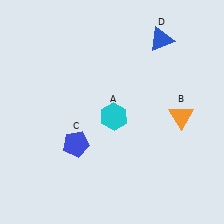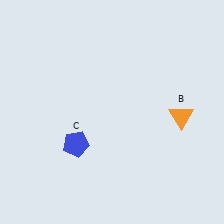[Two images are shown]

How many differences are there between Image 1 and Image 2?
There are 2 differences between the two images.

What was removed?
The blue triangle (D), the cyan hexagon (A) were removed in Image 2.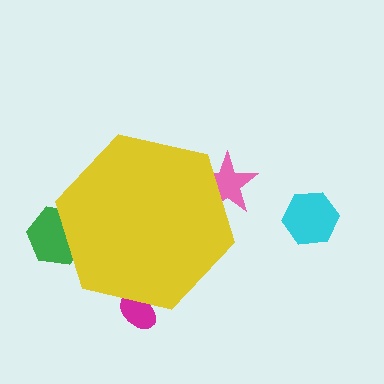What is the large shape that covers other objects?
A yellow hexagon.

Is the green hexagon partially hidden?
Yes, the green hexagon is partially hidden behind the yellow hexagon.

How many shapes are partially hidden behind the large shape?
3 shapes are partially hidden.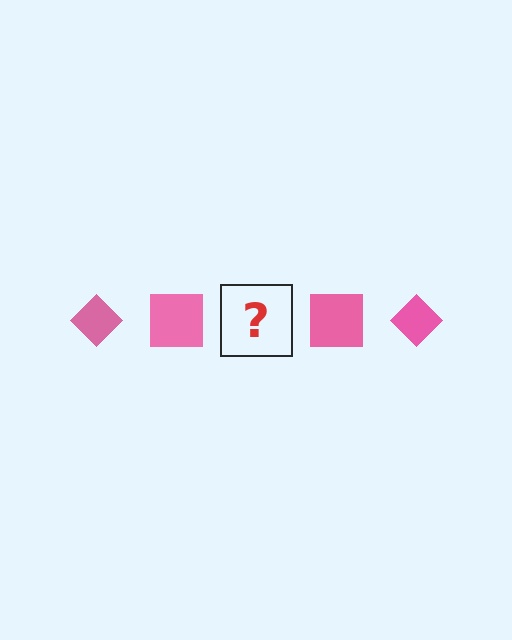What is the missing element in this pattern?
The missing element is a pink diamond.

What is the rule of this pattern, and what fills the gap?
The rule is that the pattern cycles through diamond, square shapes in pink. The gap should be filled with a pink diamond.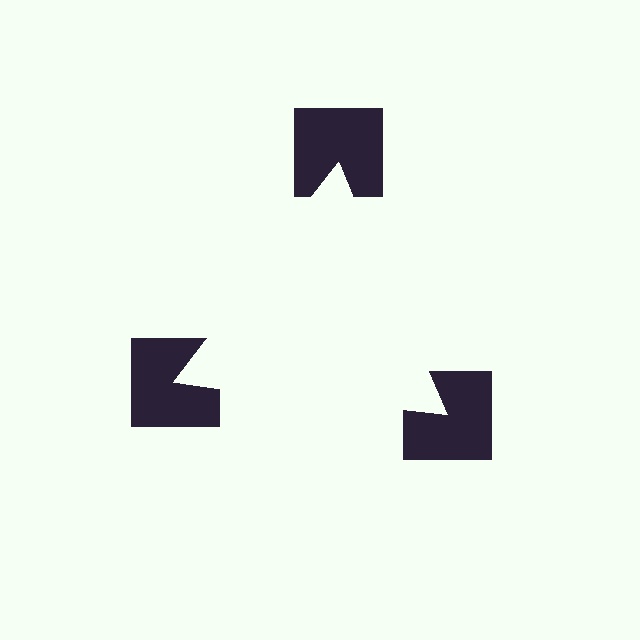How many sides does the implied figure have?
3 sides.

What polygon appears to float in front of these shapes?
An illusory triangle — its edges are inferred from the aligned wedge cuts in the notched squares, not physically drawn.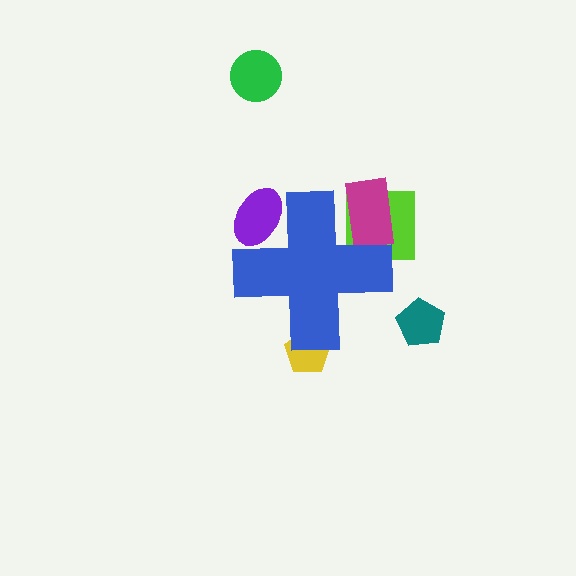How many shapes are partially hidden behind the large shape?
4 shapes are partially hidden.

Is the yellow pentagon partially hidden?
Yes, the yellow pentagon is partially hidden behind the blue cross.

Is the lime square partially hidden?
Yes, the lime square is partially hidden behind the blue cross.